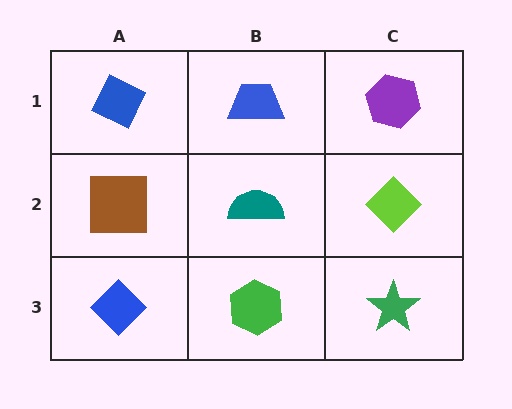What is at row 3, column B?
A green hexagon.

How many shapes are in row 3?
3 shapes.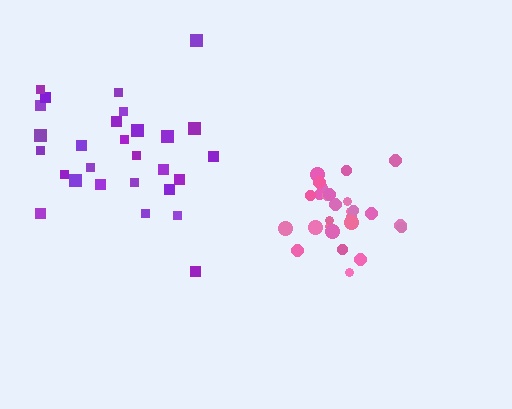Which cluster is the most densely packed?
Pink.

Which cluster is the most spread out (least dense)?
Purple.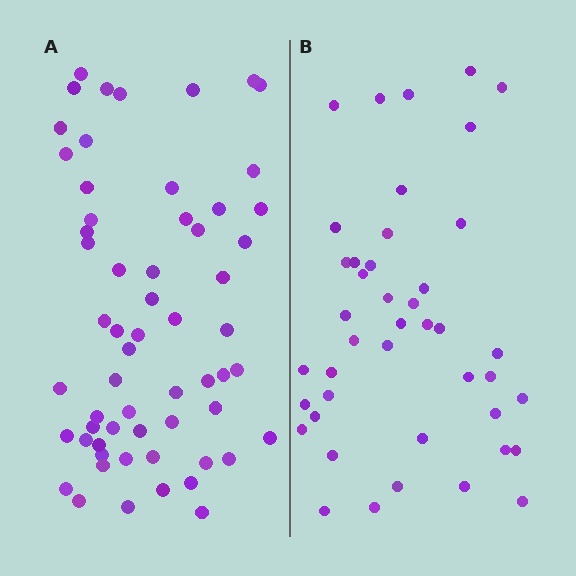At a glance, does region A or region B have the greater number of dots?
Region A (the left region) has more dots.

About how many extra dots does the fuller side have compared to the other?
Region A has approximately 15 more dots than region B.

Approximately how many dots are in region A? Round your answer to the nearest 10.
About 60 dots.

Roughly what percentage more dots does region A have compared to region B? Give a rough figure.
About 40% more.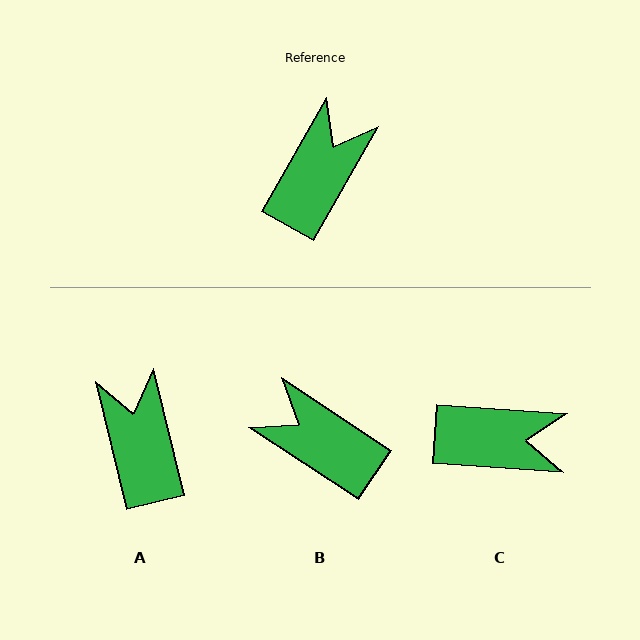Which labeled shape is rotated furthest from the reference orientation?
B, about 86 degrees away.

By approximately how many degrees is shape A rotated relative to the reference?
Approximately 43 degrees counter-clockwise.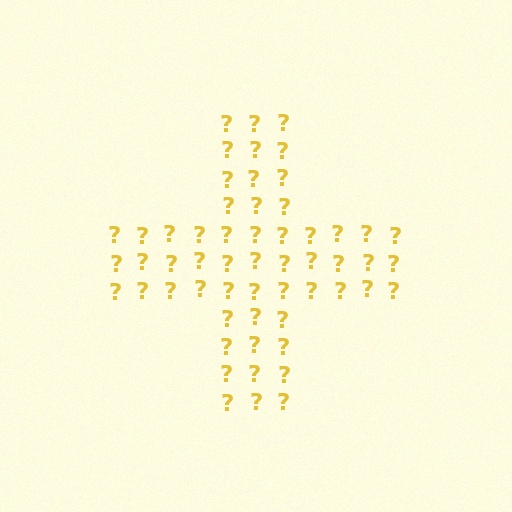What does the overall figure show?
The overall figure shows a cross.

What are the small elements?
The small elements are question marks.